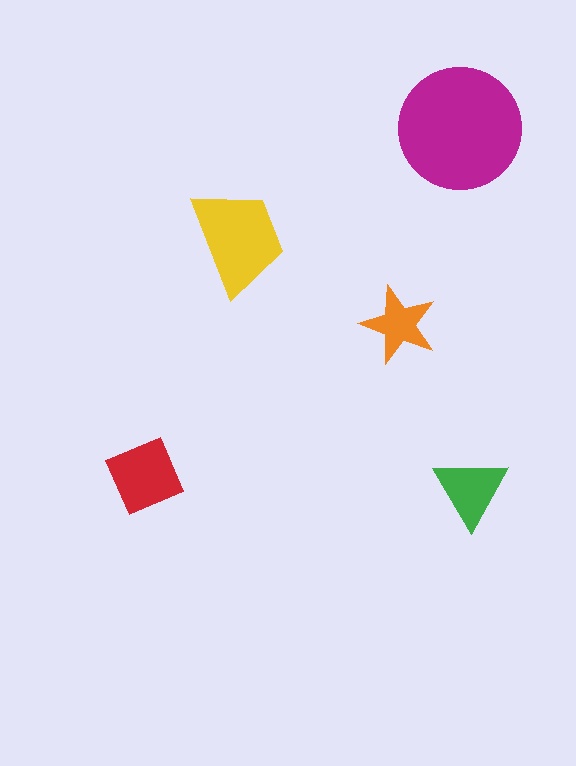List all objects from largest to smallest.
The magenta circle, the yellow trapezoid, the red square, the green triangle, the orange star.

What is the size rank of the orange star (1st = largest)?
5th.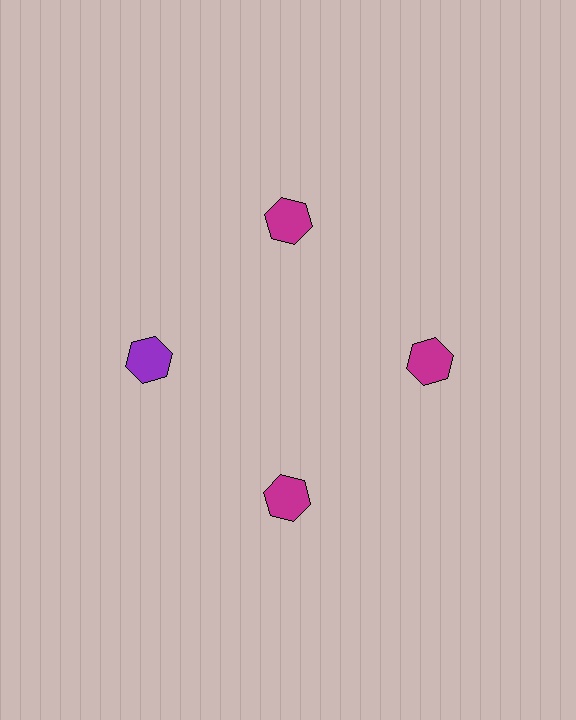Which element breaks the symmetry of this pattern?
The purple hexagon at roughly the 9 o'clock position breaks the symmetry. All other shapes are magenta hexagons.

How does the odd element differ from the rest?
It has a different color: purple instead of magenta.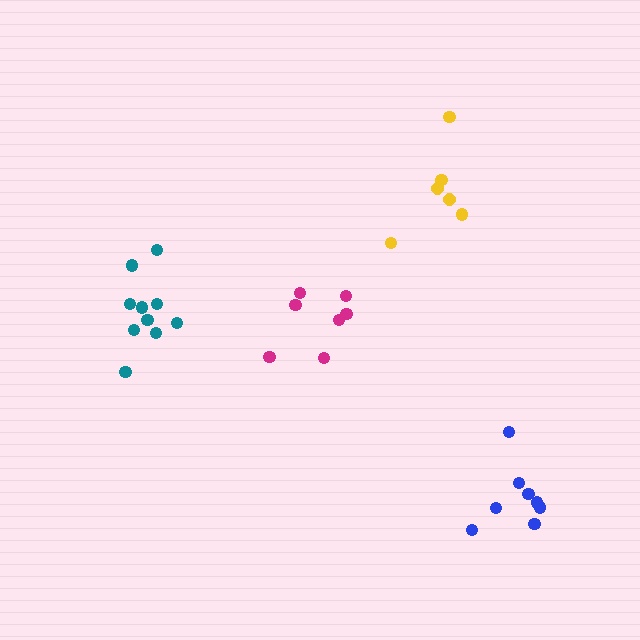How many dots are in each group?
Group 1: 7 dots, Group 2: 10 dots, Group 3: 8 dots, Group 4: 6 dots (31 total).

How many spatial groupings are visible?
There are 4 spatial groupings.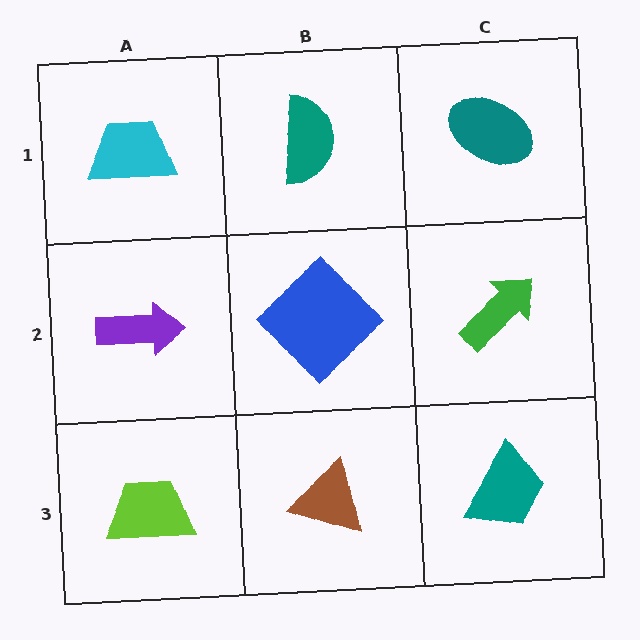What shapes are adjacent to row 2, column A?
A cyan trapezoid (row 1, column A), a lime trapezoid (row 3, column A), a blue diamond (row 2, column B).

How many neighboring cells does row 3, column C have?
2.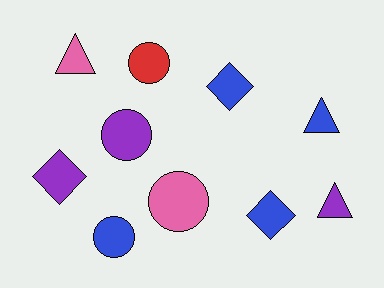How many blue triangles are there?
There is 1 blue triangle.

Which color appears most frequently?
Blue, with 4 objects.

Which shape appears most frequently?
Circle, with 4 objects.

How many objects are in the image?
There are 10 objects.